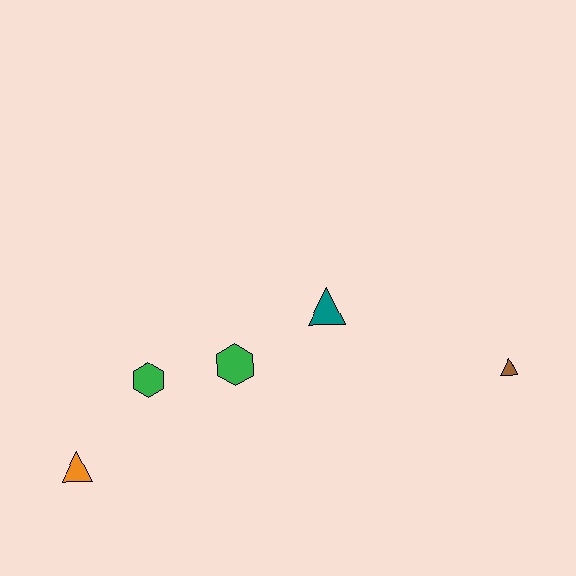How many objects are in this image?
There are 5 objects.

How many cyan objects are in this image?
There are no cyan objects.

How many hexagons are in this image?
There are 2 hexagons.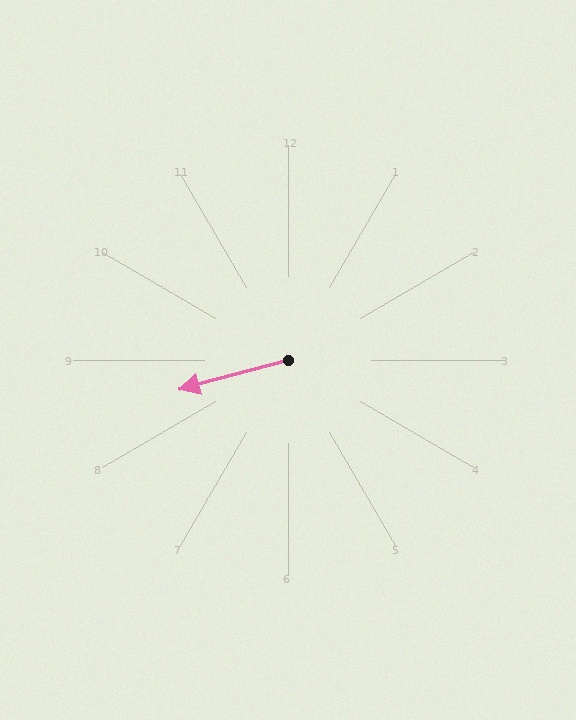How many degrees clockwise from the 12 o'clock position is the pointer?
Approximately 255 degrees.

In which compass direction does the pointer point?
West.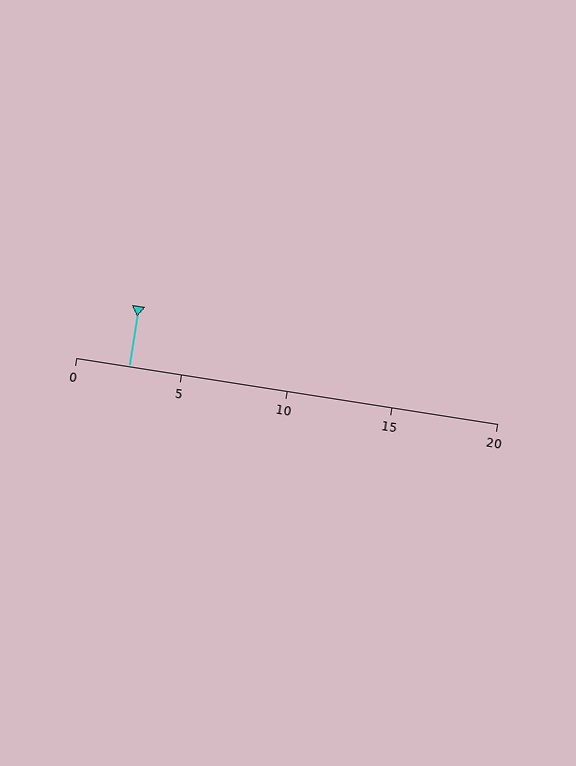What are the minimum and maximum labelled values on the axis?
The axis runs from 0 to 20.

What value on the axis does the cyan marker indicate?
The marker indicates approximately 2.5.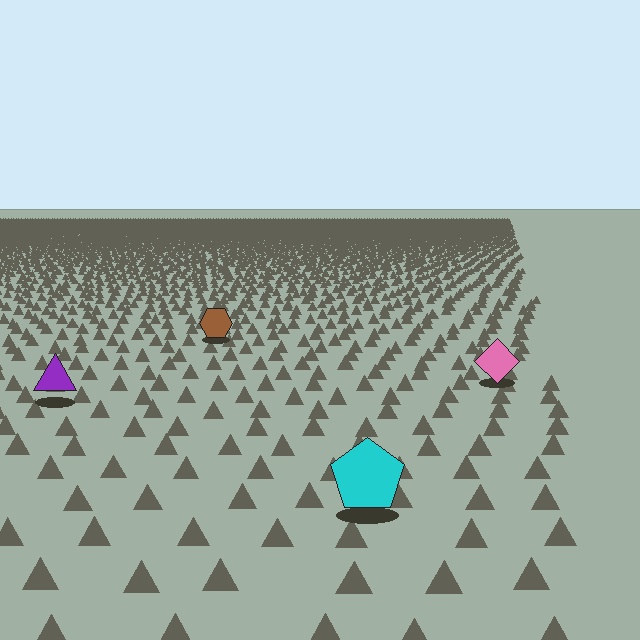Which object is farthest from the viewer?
The brown hexagon is farthest from the viewer. It appears smaller and the ground texture around it is denser.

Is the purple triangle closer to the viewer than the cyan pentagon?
No. The cyan pentagon is closer — you can tell from the texture gradient: the ground texture is coarser near it.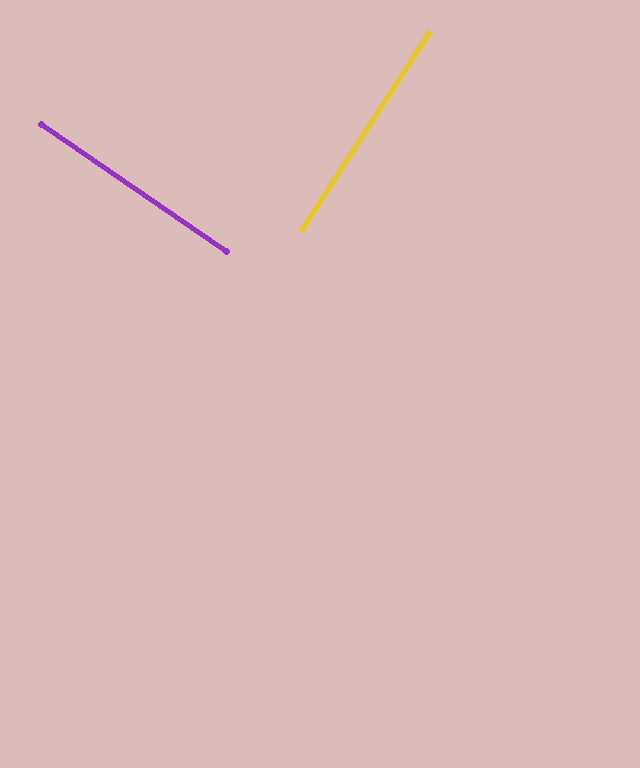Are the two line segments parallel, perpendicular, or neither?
Perpendicular — they meet at approximately 88°.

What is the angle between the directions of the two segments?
Approximately 88 degrees.